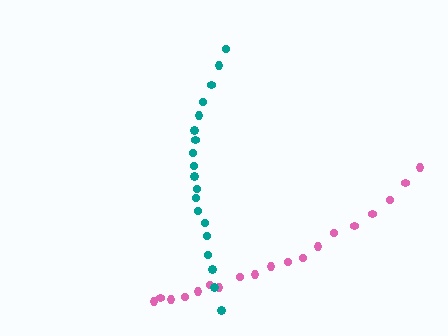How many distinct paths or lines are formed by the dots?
There are 2 distinct paths.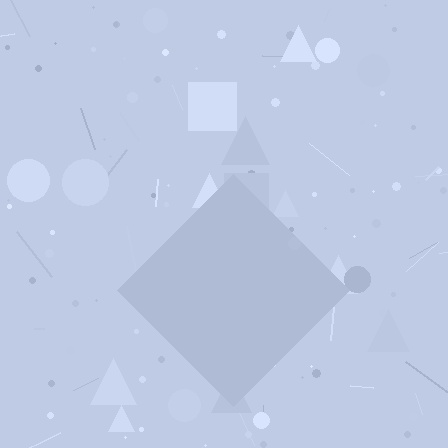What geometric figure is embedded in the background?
A diamond is embedded in the background.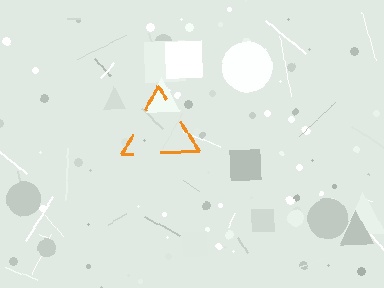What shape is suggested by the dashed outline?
The dashed outline suggests a triangle.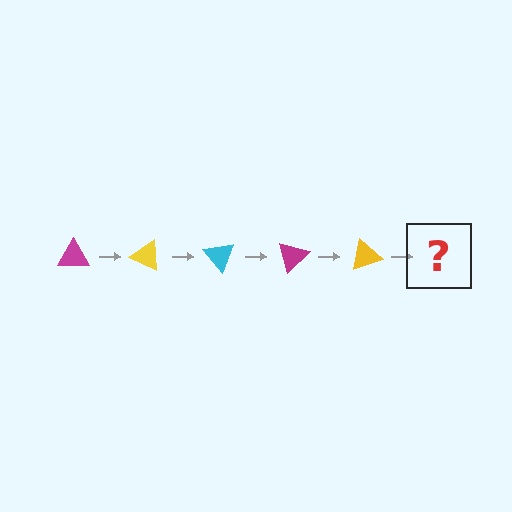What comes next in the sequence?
The next element should be a cyan triangle, rotated 125 degrees from the start.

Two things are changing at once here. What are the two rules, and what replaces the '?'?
The two rules are that it rotates 25 degrees each step and the color cycles through magenta, yellow, and cyan. The '?' should be a cyan triangle, rotated 125 degrees from the start.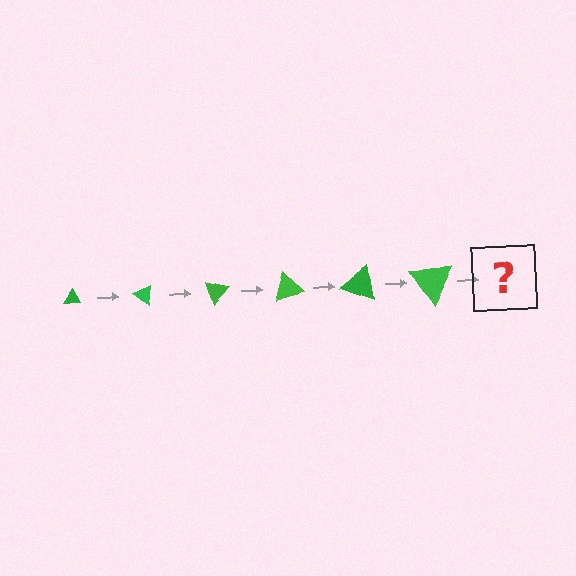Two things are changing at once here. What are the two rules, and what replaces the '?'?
The two rules are that the triangle grows larger each step and it rotates 35 degrees each step. The '?' should be a triangle, larger than the previous one and rotated 210 degrees from the start.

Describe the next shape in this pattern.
It should be a triangle, larger than the previous one and rotated 210 degrees from the start.